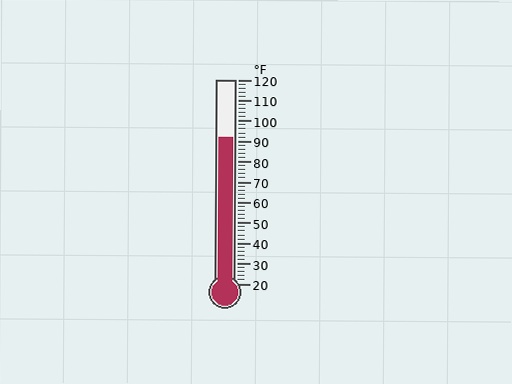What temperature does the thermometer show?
The thermometer shows approximately 92°F.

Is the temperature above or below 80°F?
The temperature is above 80°F.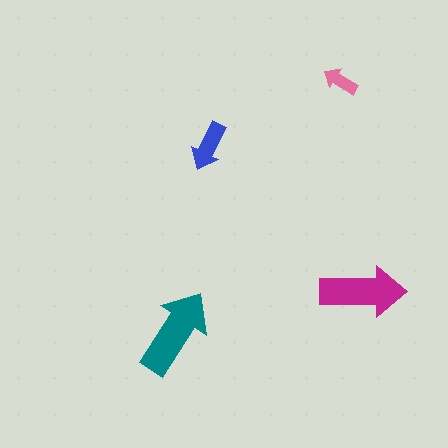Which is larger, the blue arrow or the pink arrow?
The blue one.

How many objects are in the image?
There are 4 objects in the image.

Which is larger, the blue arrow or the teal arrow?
The teal one.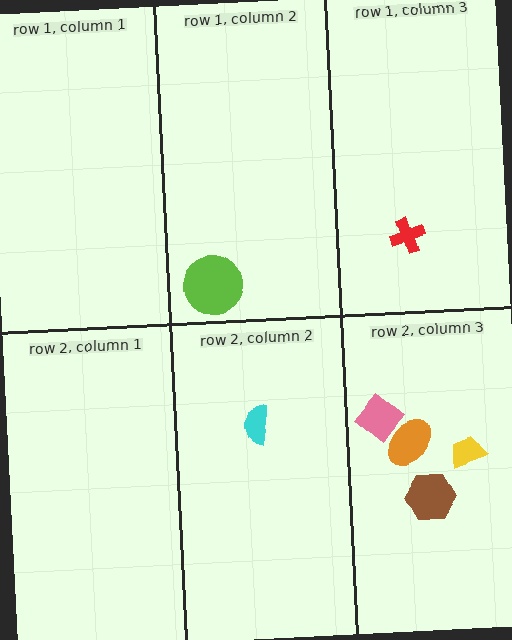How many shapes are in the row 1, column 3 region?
1.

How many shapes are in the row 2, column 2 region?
1.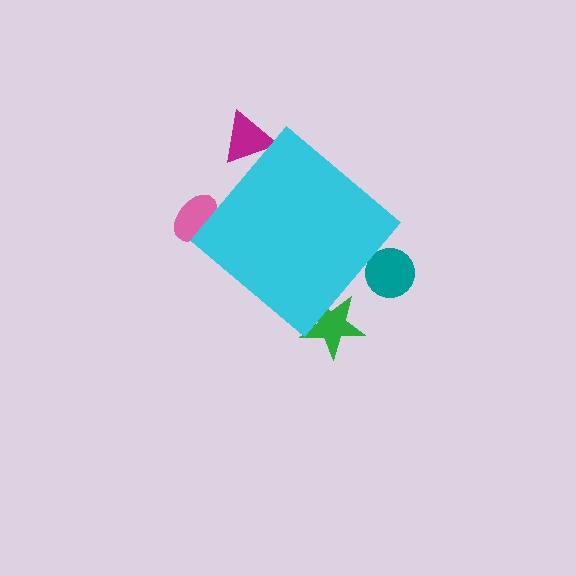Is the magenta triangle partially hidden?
Yes, the magenta triangle is partially hidden behind the cyan diamond.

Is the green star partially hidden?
Yes, the green star is partially hidden behind the cyan diamond.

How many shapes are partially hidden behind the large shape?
4 shapes are partially hidden.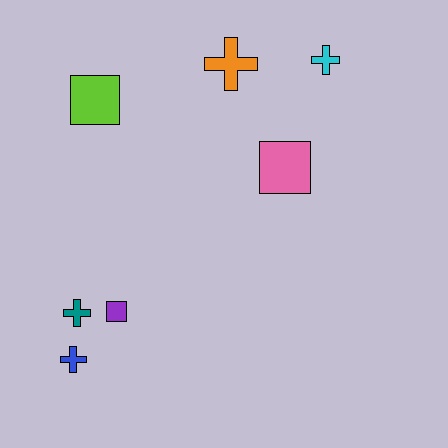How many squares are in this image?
There are 3 squares.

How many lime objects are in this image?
There is 1 lime object.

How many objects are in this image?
There are 7 objects.